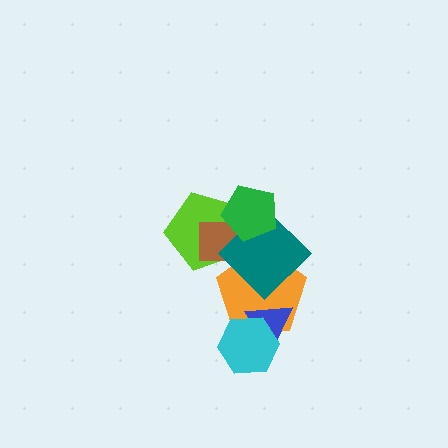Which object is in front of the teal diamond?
The green pentagon is in front of the teal diamond.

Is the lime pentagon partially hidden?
Yes, it is partially covered by another shape.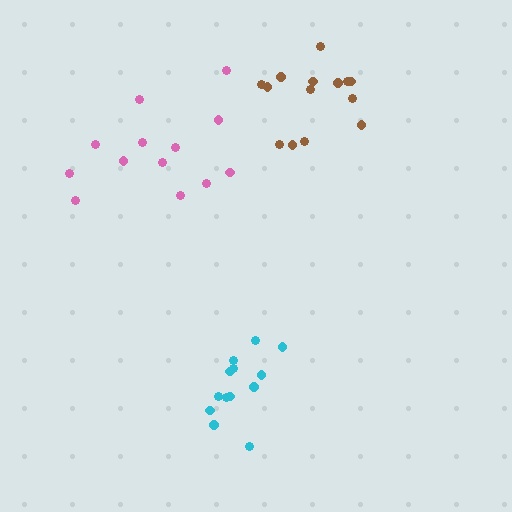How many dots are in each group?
Group 1: 14 dots, Group 2: 13 dots, Group 3: 13 dots (40 total).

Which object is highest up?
The brown cluster is topmost.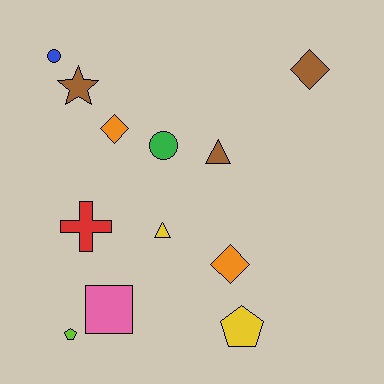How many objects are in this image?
There are 12 objects.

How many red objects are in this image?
There is 1 red object.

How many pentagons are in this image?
There are 2 pentagons.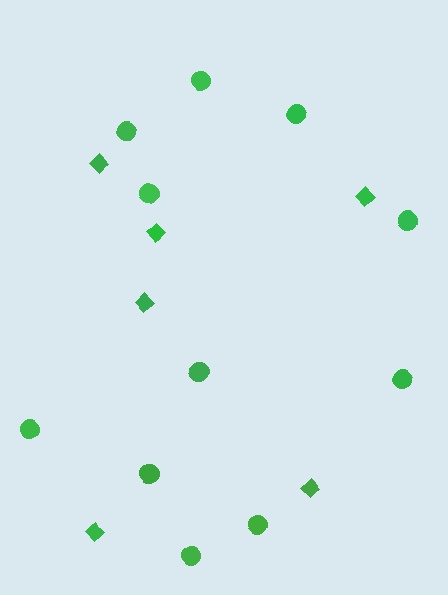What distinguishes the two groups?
There are 2 groups: one group of circles (11) and one group of diamonds (6).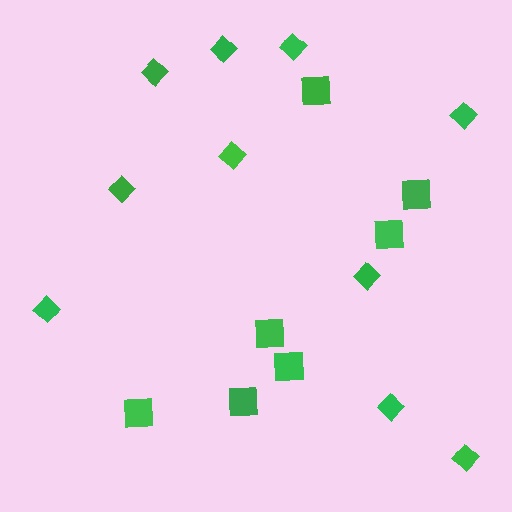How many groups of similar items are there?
There are 2 groups: one group of diamonds (10) and one group of squares (7).